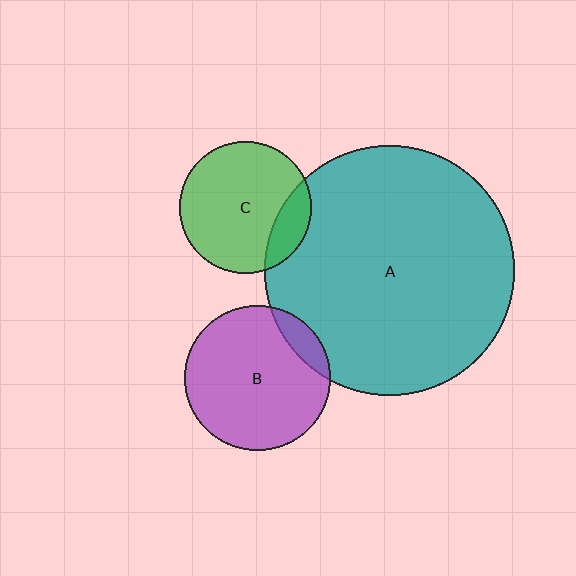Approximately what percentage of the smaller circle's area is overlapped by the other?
Approximately 15%.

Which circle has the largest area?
Circle A (teal).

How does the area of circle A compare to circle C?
Approximately 3.6 times.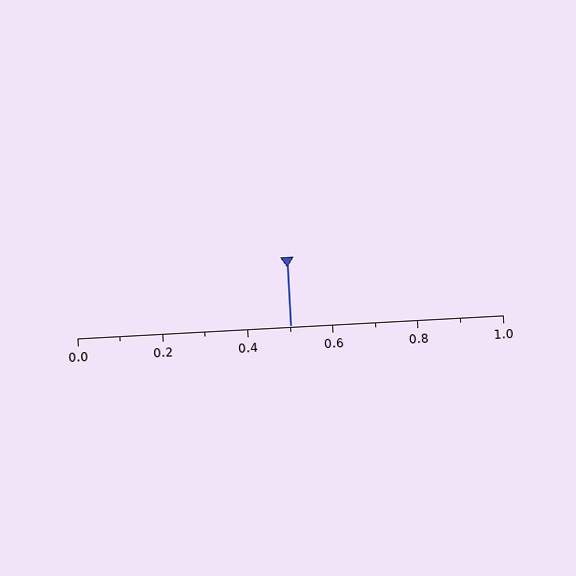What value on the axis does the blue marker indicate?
The marker indicates approximately 0.5.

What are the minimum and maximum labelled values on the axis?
The axis runs from 0.0 to 1.0.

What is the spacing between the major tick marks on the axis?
The major ticks are spaced 0.2 apart.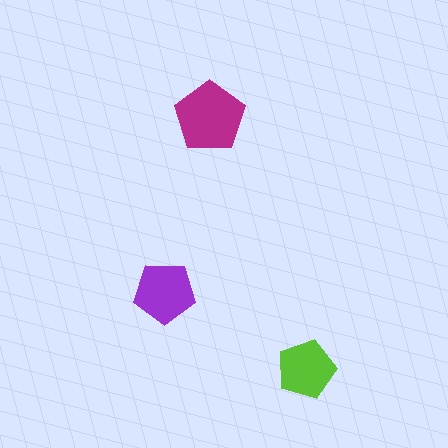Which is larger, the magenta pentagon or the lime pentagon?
The magenta one.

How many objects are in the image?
There are 3 objects in the image.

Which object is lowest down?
The lime pentagon is bottommost.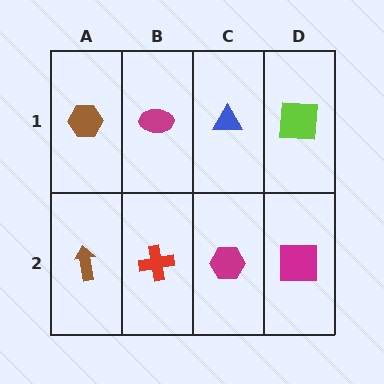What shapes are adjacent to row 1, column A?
A brown arrow (row 2, column A), a magenta ellipse (row 1, column B).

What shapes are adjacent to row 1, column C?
A magenta hexagon (row 2, column C), a magenta ellipse (row 1, column B), a lime square (row 1, column D).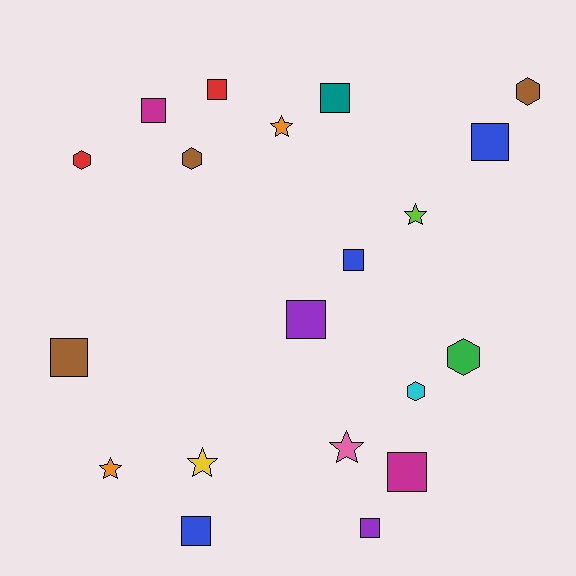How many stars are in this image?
There are 5 stars.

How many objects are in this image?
There are 20 objects.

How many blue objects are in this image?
There are 3 blue objects.